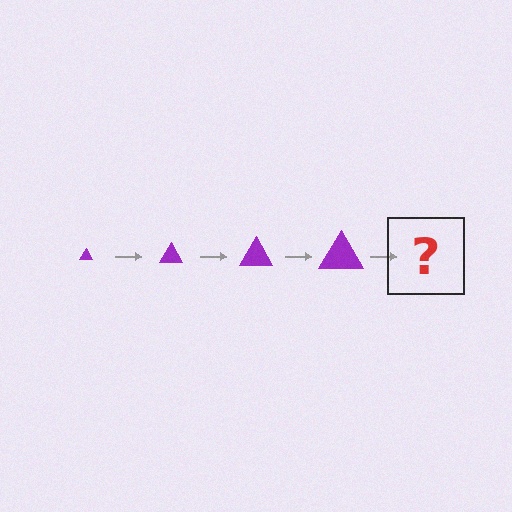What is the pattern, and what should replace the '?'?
The pattern is that the triangle gets progressively larger each step. The '?' should be a purple triangle, larger than the previous one.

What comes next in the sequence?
The next element should be a purple triangle, larger than the previous one.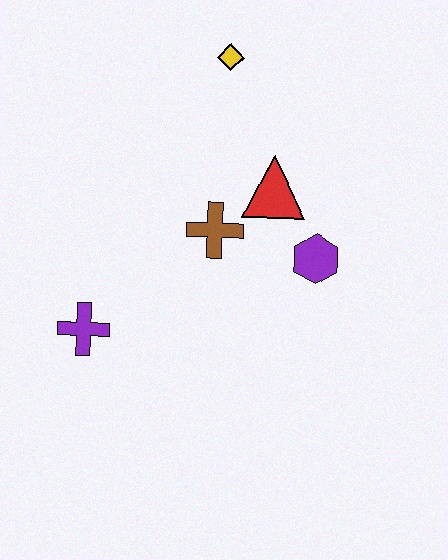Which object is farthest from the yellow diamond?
The purple cross is farthest from the yellow diamond.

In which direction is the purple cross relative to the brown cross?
The purple cross is to the left of the brown cross.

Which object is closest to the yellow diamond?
The red triangle is closest to the yellow diamond.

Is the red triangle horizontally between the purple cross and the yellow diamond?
No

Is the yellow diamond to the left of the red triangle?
Yes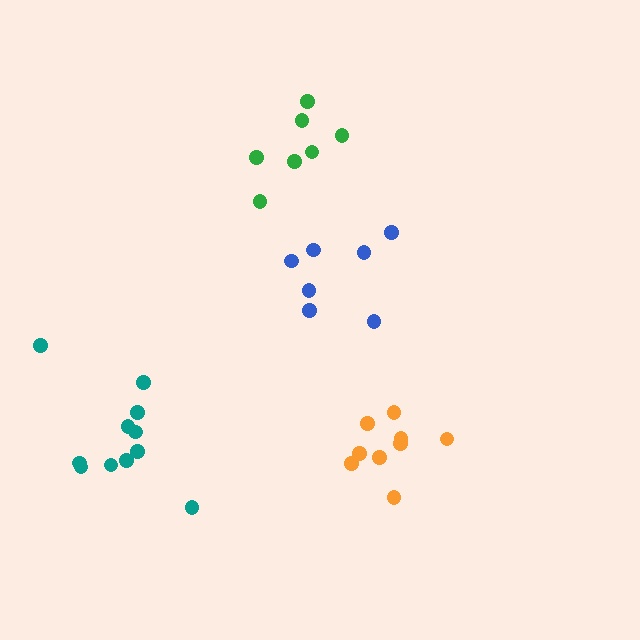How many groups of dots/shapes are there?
There are 4 groups.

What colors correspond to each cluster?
The clusters are colored: teal, orange, blue, green.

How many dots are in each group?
Group 1: 11 dots, Group 2: 9 dots, Group 3: 7 dots, Group 4: 7 dots (34 total).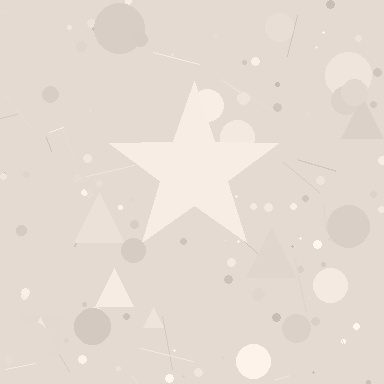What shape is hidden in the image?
A star is hidden in the image.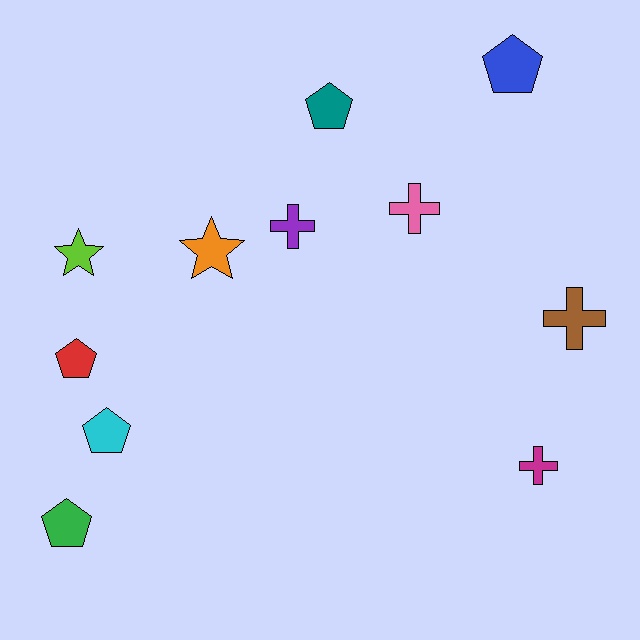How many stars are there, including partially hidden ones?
There are 2 stars.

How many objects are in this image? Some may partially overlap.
There are 11 objects.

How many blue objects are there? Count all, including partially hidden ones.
There is 1 blue object.